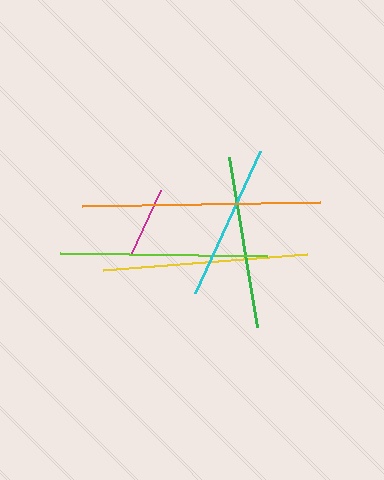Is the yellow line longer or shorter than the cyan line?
The yellow line is longer than the cyan line.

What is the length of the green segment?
The green segment is approximately 173 pixels long.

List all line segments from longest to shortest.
From longest to shortest: orange, lime, yellow, green, cyan, magenta.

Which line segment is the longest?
The orange line is the longest at approximately 238 pixels.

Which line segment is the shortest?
The magenta line is the shortest at approximately 71 pixels.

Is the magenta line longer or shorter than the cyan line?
The cyan line is longer than the magenta line.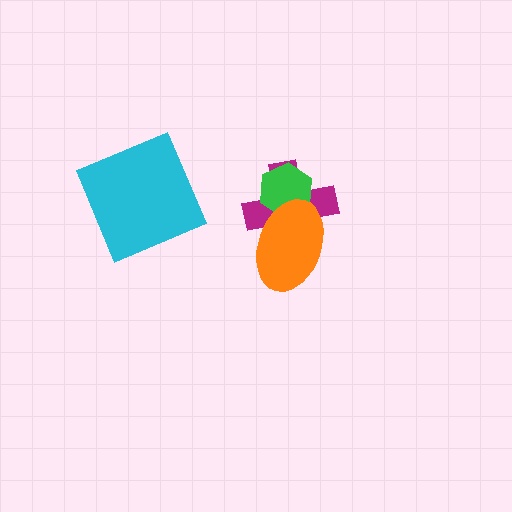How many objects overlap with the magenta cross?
2 objects overlap with the magenta cross.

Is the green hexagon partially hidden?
Yes, it is partially covered by another shape.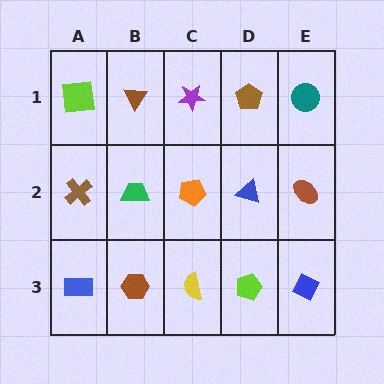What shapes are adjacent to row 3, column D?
A blue triangle (row 2, column D), a yellow semicircle (row 3, column C), a blue diamond (row 3, column E).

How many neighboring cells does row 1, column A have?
2.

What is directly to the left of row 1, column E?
A brown pentagon.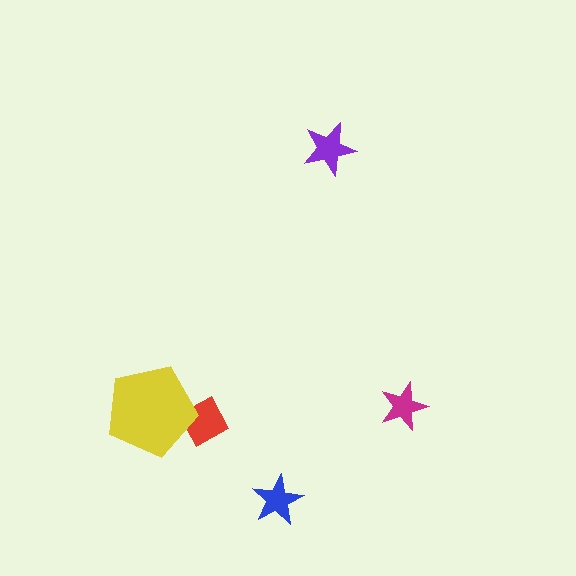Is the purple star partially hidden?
No, no other shape covers it.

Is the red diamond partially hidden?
Yes, it is partially covered by another shape.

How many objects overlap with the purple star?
0 objects overlap with the purple star.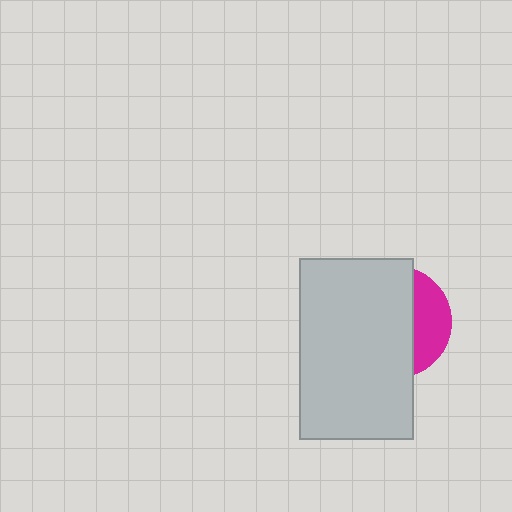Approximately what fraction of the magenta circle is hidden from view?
Roughly 70% of the magenta circle is hidden behind the light gray rectangle.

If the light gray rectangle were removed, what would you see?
You would see the complete magenta circle.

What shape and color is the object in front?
The object in front is a light gray rectangle.